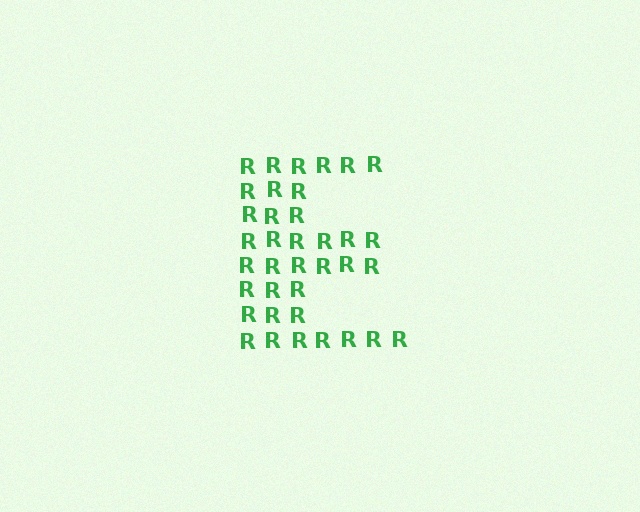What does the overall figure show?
The overall figure shows the letter E.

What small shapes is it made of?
It is made of small letter R's.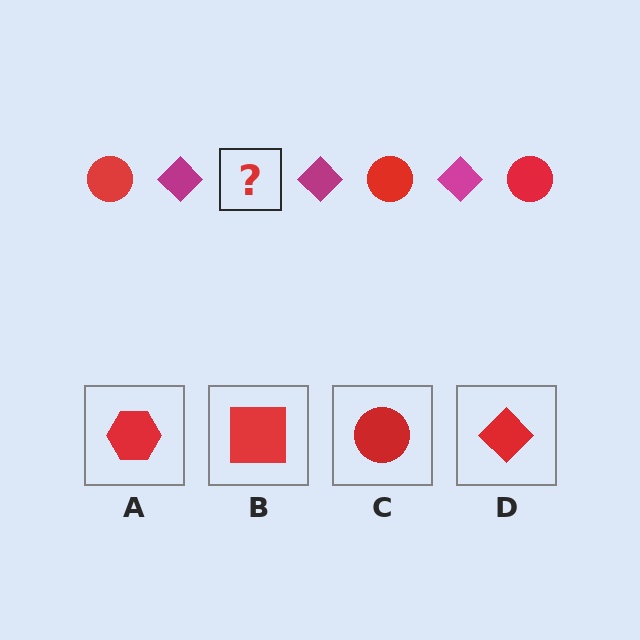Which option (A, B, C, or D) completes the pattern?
C.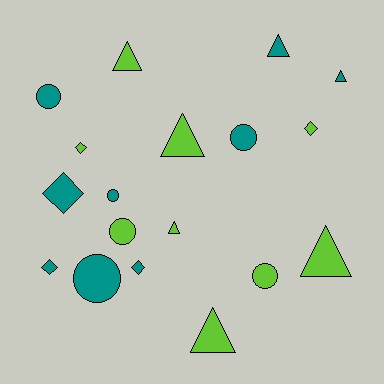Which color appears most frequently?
Lime, with 9 objects.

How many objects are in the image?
There are 18 objects.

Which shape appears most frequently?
Triangle, with 7 objects.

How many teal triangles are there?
There are 2 teal triangles.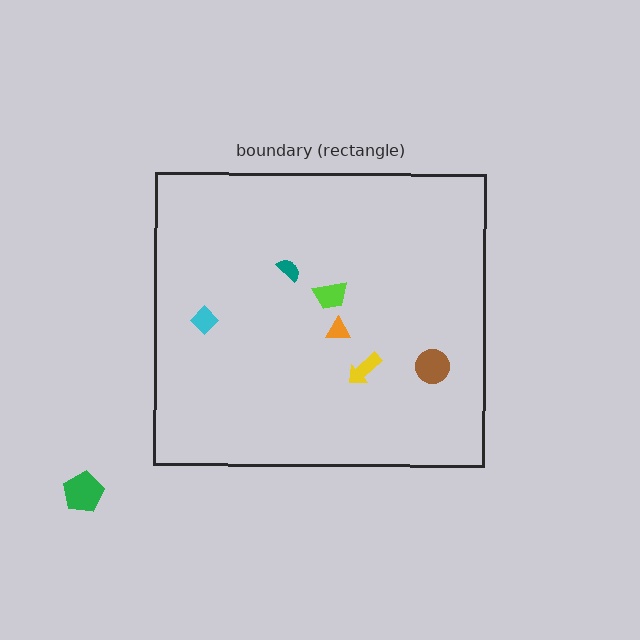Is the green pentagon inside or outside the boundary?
Outside.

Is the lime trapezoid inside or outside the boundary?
Inside.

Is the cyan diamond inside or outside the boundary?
Inside.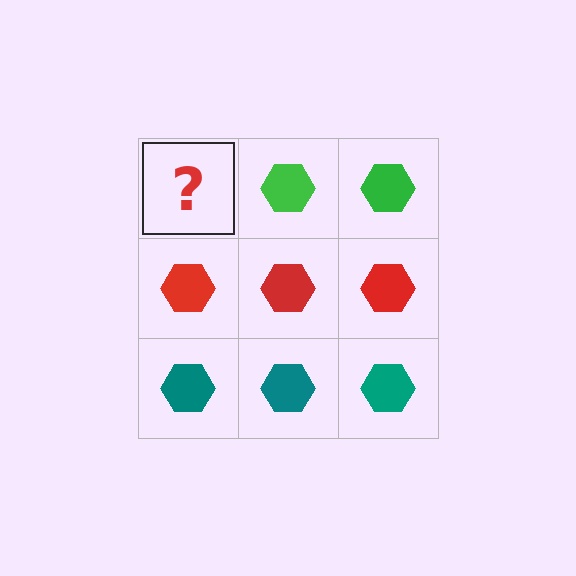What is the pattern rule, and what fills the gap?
The rule is that each row has a consistent color. The gap should be filled with a green hexagon.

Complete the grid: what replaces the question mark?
The question mark should be replaced with a green hexagon.